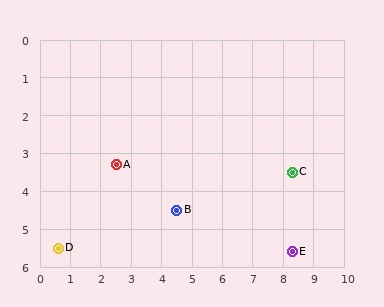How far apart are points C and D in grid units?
Points C and D are about 8.0 grid units apart.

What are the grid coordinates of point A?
Point A is at approximately (2.5, 3.3).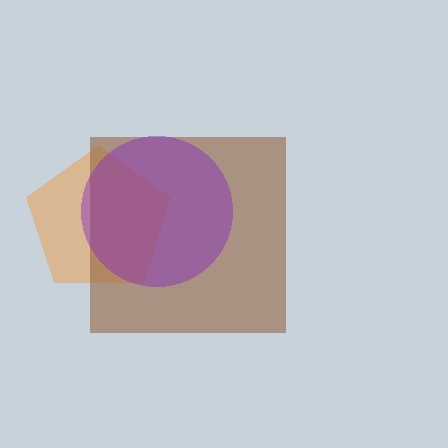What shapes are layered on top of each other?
The layered shapes are: an orange pentagon, a brown square, a purple circle.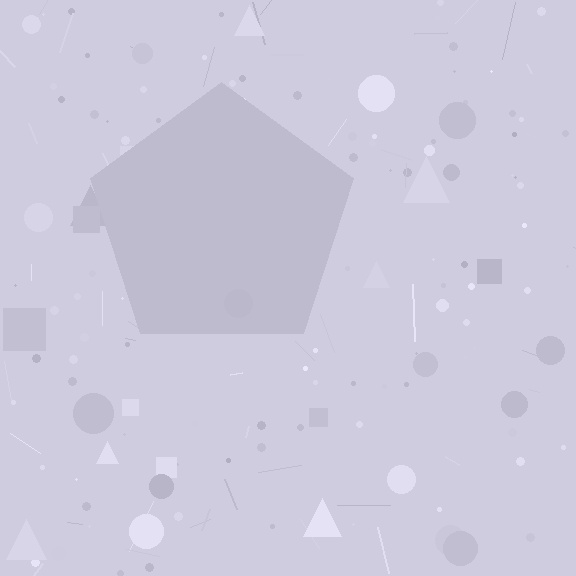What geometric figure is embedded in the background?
A pentagon is embedded in the background.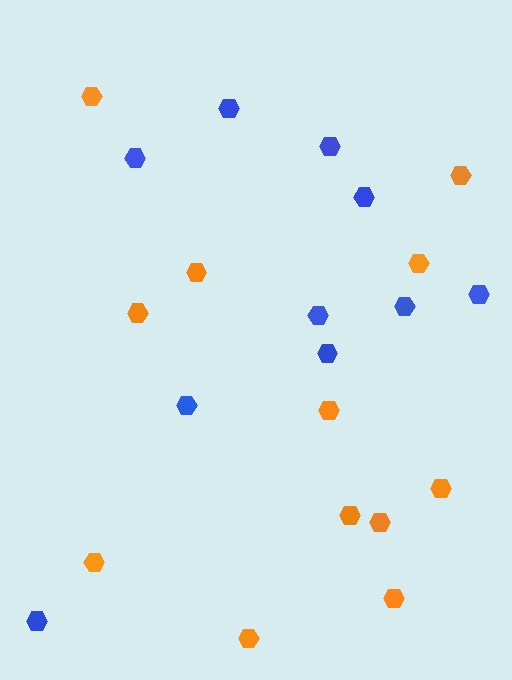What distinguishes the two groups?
There are 2 groups: one group of blue hexagons (10) and one group of orange hexagons (12).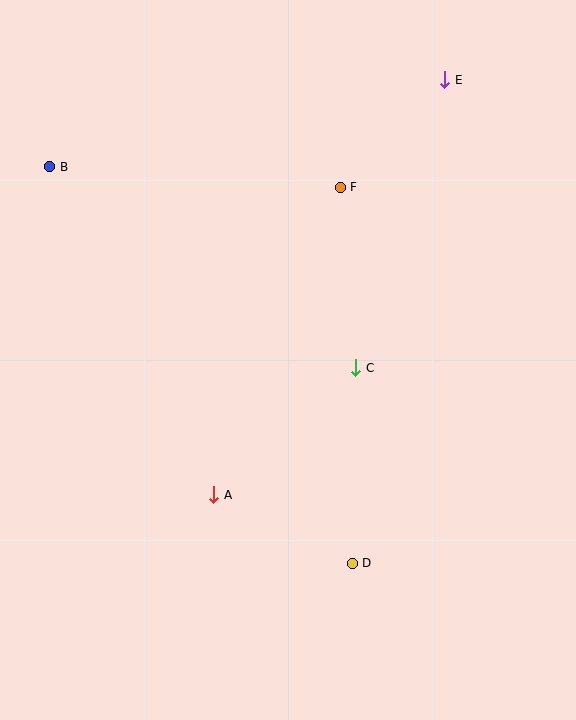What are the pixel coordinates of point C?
Point C is at (356, 368).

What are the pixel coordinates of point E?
Point E is at (445, 80).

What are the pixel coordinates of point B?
Point B is at (50, 167).